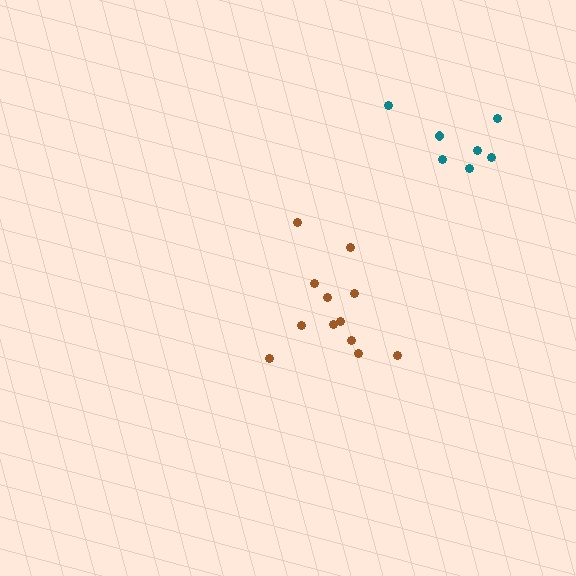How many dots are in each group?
Group 1: 7 dots, Group 2: 12 dots (19 total).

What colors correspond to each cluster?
The clusters are colored: teal, brown.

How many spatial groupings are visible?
There are 2 spatial groupings.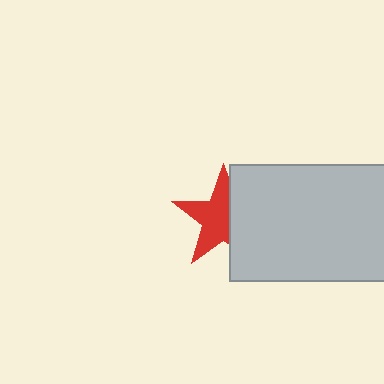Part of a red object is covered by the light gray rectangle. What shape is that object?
It is a star.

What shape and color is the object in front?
The object in front is a light gray rectangle.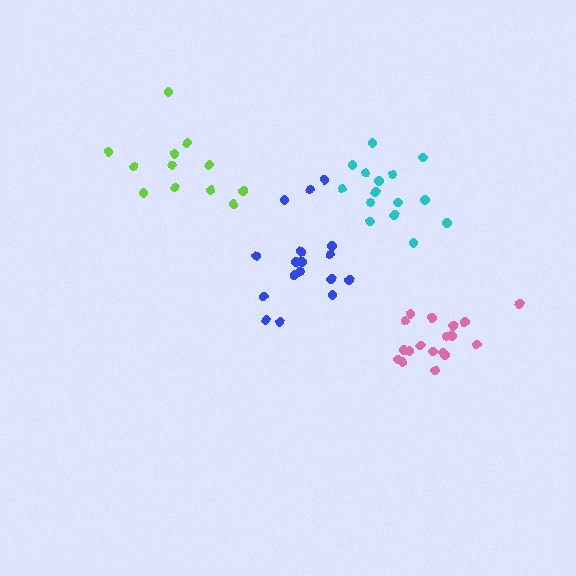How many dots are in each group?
Group 1: 12 dots, Group 2: 15 dots, Group 3: 18 dots, Group 4: 18 dots (63 total).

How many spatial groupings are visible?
There are 4 spatial groupings.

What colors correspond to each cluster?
The clusters are colored: lime, cyan, blue, pink.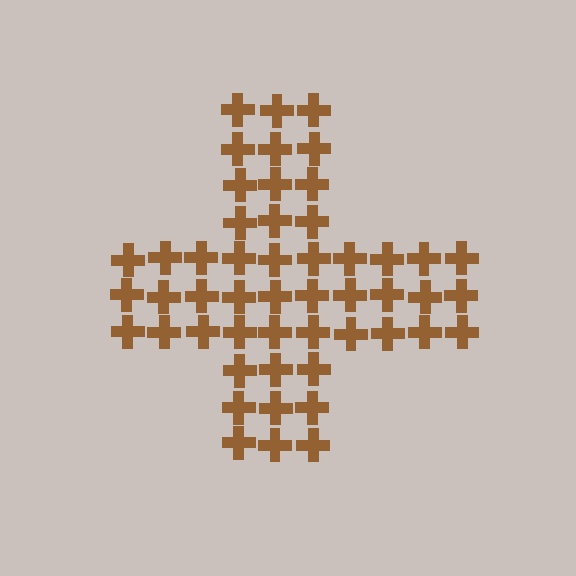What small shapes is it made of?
It is made of small crosses.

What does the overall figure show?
The overall figure shows a cross.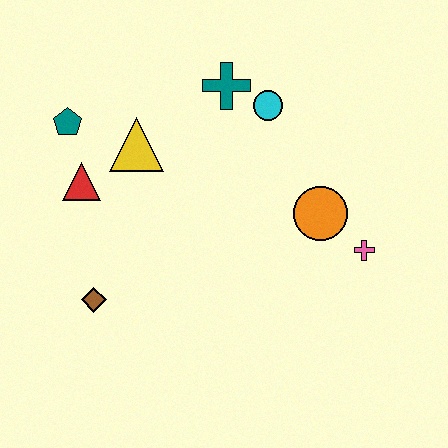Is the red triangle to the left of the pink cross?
Yes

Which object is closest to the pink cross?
The orange circle is closest to the pink cross.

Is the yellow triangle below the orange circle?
No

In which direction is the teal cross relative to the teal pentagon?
The teal cross is to the right of the teal pentagon.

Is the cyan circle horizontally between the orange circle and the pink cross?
No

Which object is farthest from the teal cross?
The brown diamond is farthest from the teal cross.